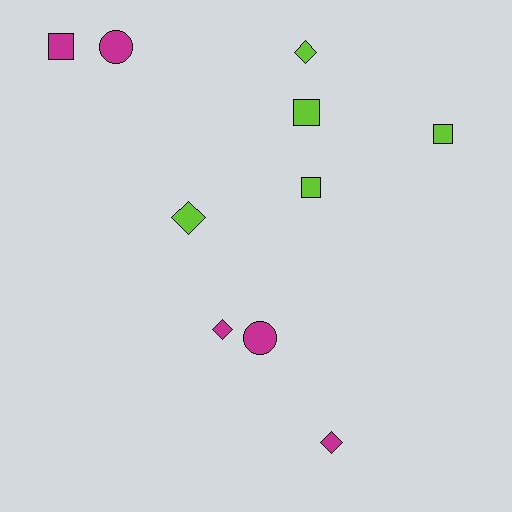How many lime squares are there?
There are 3 lime squares.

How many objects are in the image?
There are 10 objects.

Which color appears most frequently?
Lime, with 5 objects.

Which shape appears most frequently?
Square, with 4 objects.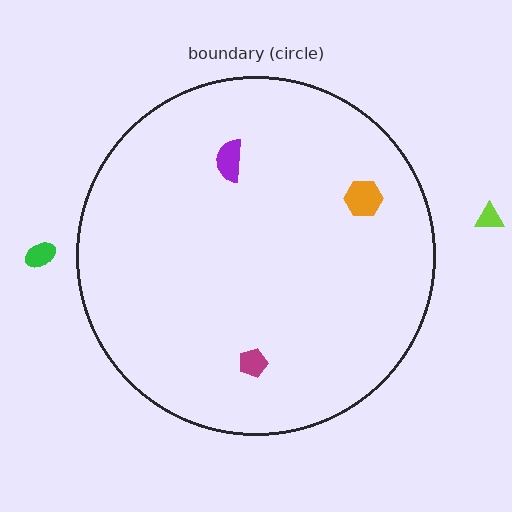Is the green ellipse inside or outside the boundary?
Outside.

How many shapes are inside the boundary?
3 inside, 2 outside.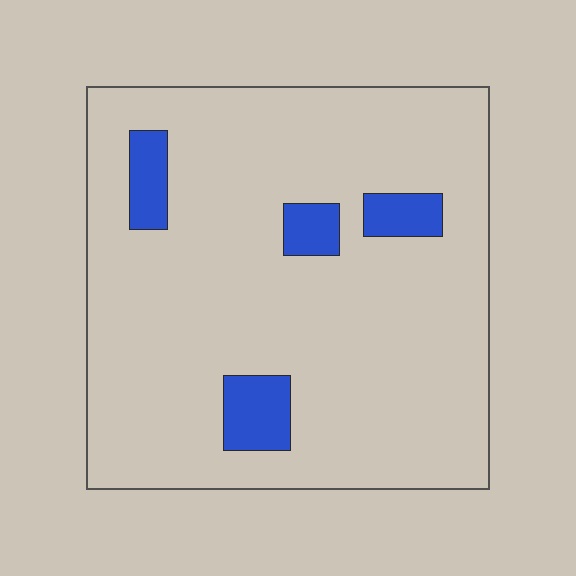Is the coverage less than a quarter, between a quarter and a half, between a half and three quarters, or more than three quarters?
Less than a quarter.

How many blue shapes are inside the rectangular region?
4.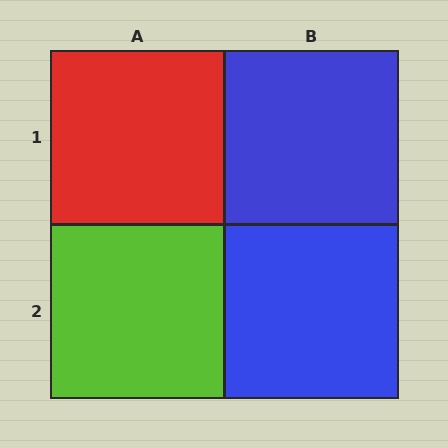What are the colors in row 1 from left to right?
Red, blue.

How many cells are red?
1 cell is red.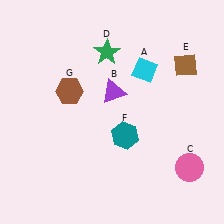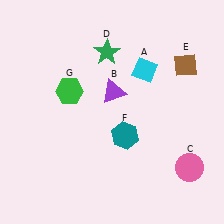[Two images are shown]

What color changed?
The hexagon (G) changed from brown in Image 1 to green in Image 2.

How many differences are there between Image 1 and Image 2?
There is 1 difference between the two images.